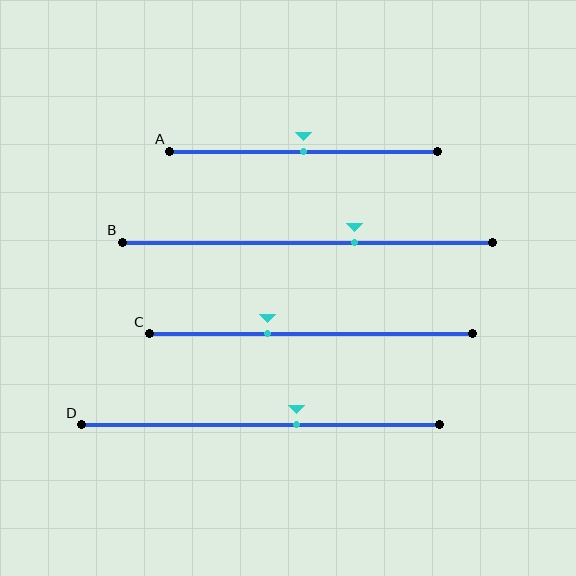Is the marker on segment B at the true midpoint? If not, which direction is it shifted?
No, the marker on segment B is shifted to the right by about 13% of the segment length.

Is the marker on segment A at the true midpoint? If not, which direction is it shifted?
Yes, the marker on segment A is at the true midpoint.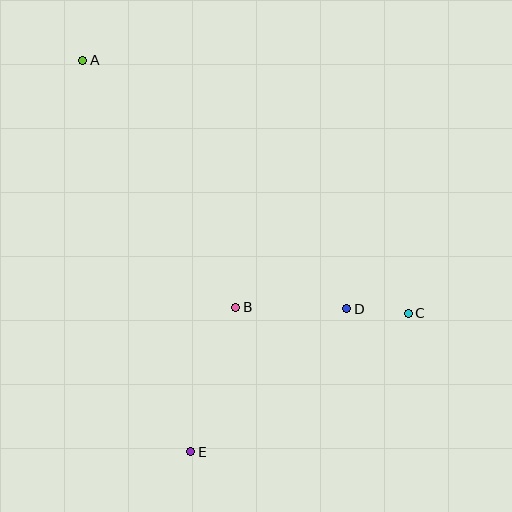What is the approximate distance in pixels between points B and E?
The distance between B and E is approximately 151 pixels.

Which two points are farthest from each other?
Points A and C are farthest from each other.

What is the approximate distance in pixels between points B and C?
The distance between B and C is approximately 172 pixels.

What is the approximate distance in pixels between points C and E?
The distance between C and E is approximately 258 pixels.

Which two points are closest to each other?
Points C and D are closest to each other.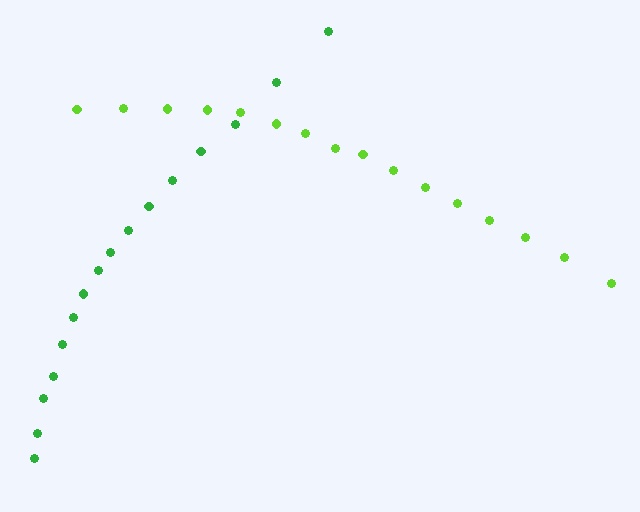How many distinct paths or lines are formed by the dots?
There are 2 distinct paths.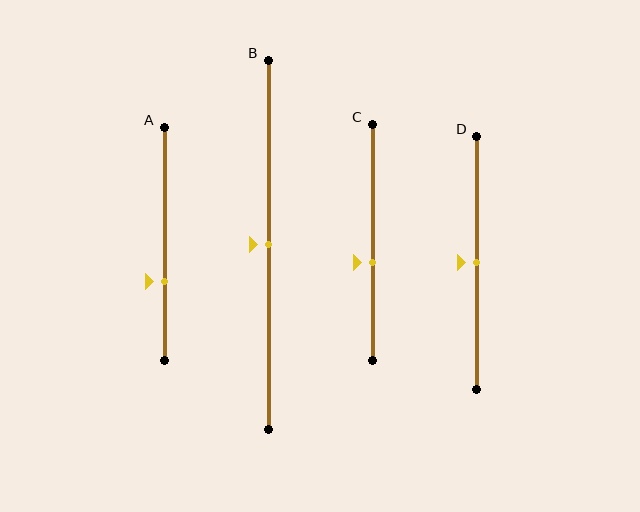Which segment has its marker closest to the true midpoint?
Segment B has its marker closest to the true midpoint.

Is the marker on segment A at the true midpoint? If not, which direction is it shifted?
No, the marker on segment A is shifted downward by about 16% of the segment length.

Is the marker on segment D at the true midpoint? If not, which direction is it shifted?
Yes, the marker on segment D is at the true midpoint.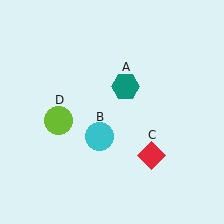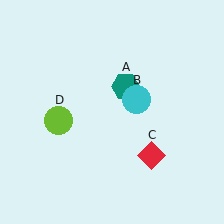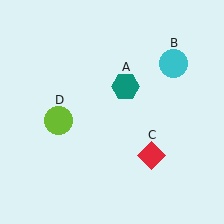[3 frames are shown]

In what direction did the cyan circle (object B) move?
The cyan circle (object B) moved up and to the right.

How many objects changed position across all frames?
1 object changed position: cyan circle (object B).